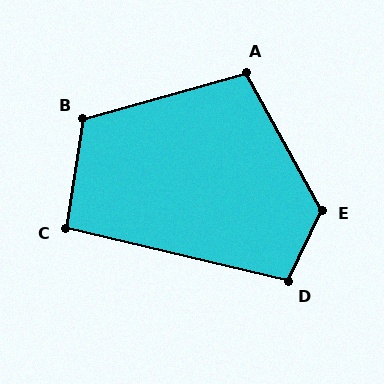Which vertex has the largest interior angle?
E, at approximately 126 degrees.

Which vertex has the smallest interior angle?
C, at approximately 94 degrees.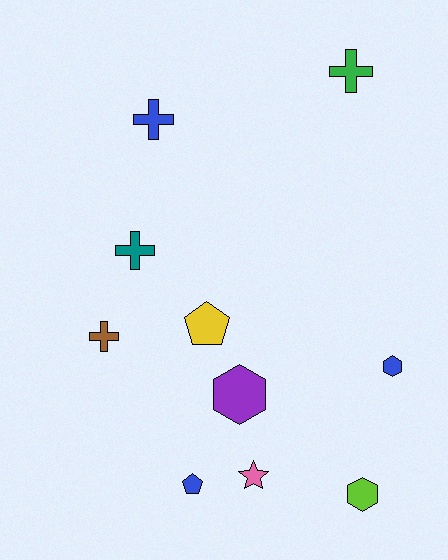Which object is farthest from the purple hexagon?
The green cross is farthest from the purple hexagon.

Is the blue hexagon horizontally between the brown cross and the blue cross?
No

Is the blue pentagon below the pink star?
Yes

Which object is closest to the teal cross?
The brown cross is closest to the teal cross.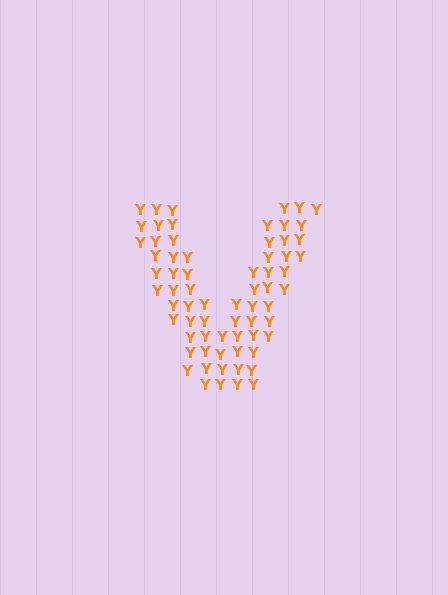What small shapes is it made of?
It is made of small letter Y's.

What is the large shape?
The large shape is the letter V.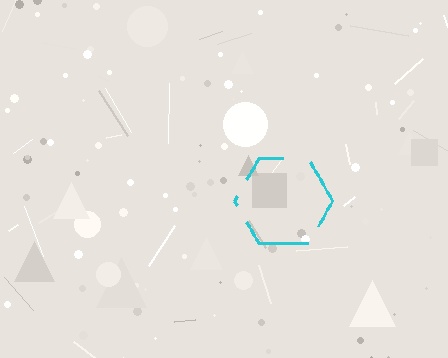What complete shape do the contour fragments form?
The contour fragments form a hexagon.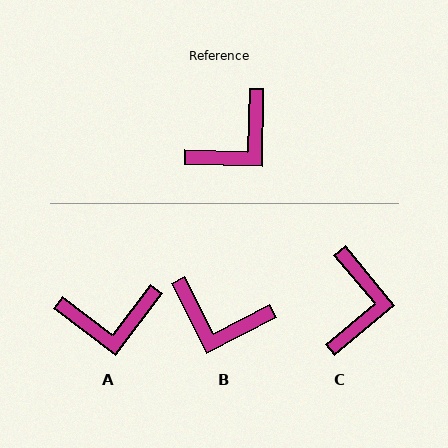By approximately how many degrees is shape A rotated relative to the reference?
Approximately 36 degrees clockwise.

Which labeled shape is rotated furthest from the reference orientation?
B, about 62 degrees away.